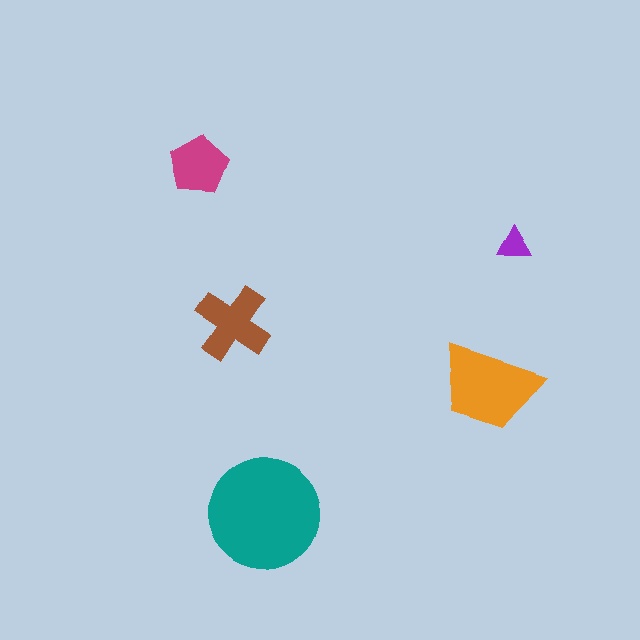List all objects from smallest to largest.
The purple triangle, the magenta pentagon, the brown cross, the orange trapezoid, the teal circle.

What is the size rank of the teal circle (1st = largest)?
1st.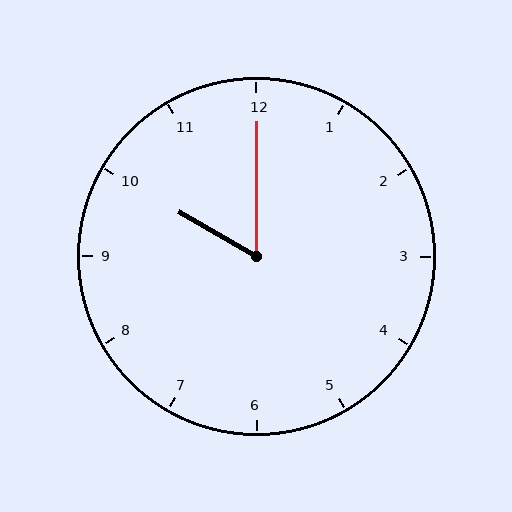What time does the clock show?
10:00.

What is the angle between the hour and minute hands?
Approximately 60 degrees.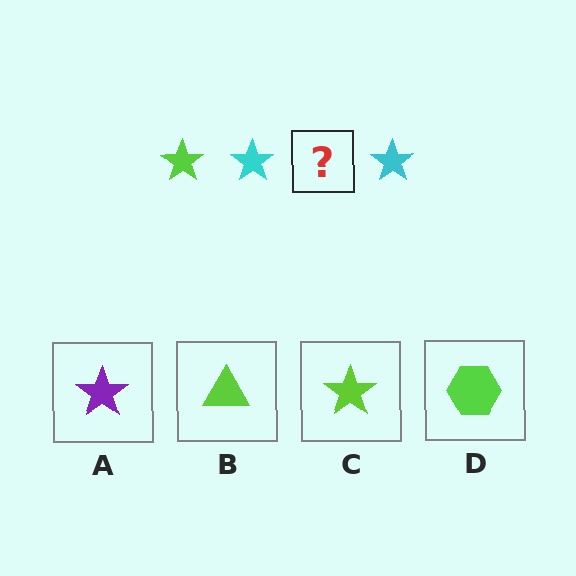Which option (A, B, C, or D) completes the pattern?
C.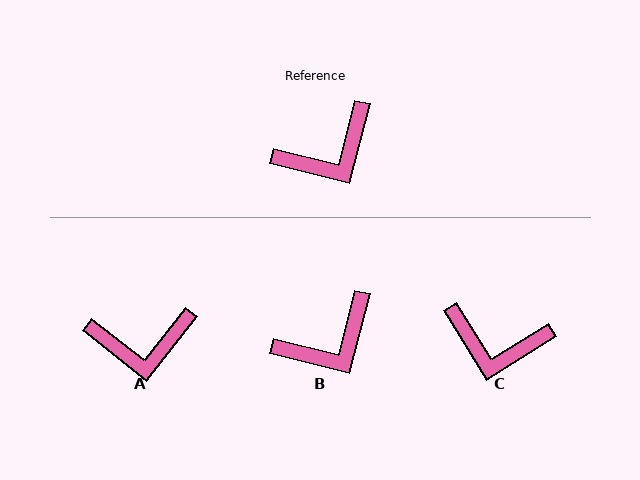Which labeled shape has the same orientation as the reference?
B.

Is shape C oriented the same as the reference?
No, it is off by about 44 degrees.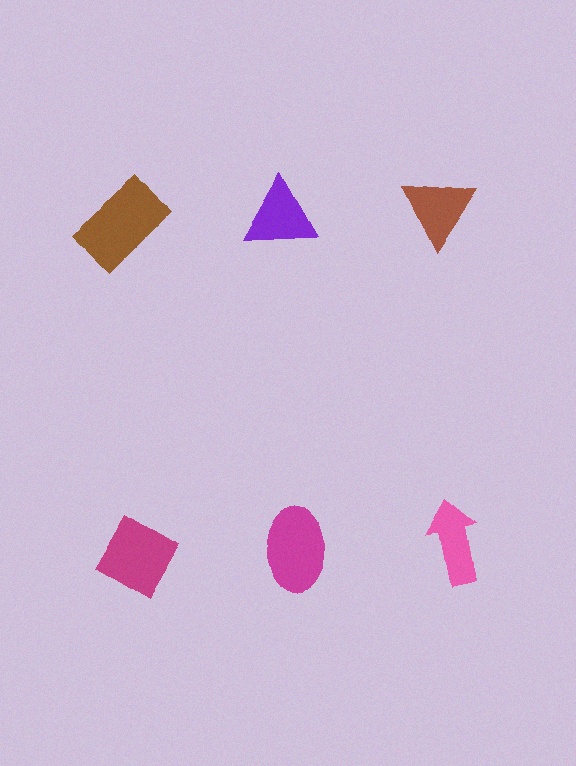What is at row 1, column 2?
A purple triangle.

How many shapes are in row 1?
3 shapes.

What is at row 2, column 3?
A pink arrow.